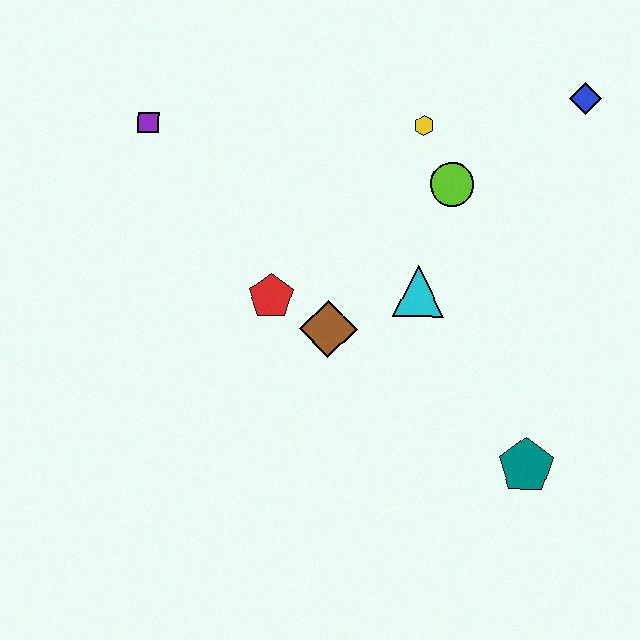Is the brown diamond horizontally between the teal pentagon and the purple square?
Yes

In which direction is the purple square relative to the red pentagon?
The purple square is above the red pentagon.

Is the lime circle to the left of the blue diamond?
Yes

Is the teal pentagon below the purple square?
Yes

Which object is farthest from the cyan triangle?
The purple square is farthest from the cyan triangle.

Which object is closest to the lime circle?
The yellow hexagon is closest to the lime circle.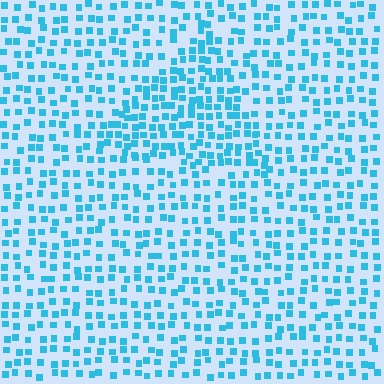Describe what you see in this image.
The image contains small cyan elements arranged at two different densities. A triangle-shaped region is visible where the elements are more densely packed than the surrounding area.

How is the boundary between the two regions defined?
The boundary is defined by a change in element density (approximately 1.6x ratio). All elements are the same color, size, and shape.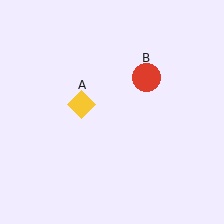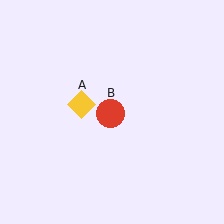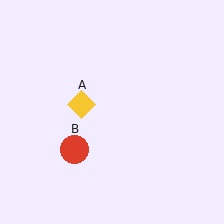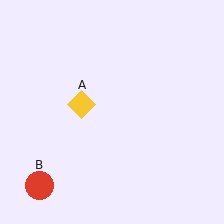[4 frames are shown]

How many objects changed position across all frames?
1 object changed position: red circle (object B).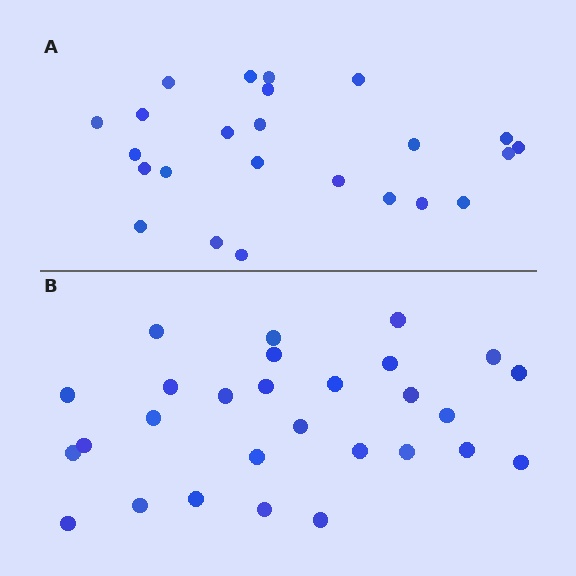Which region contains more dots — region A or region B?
Region B (the bottom region) has more dots.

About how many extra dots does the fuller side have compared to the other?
Region B has about 4 more dots than region A.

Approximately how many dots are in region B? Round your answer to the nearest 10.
About 30 dots. (The exact count is 28, which rounds to 30.)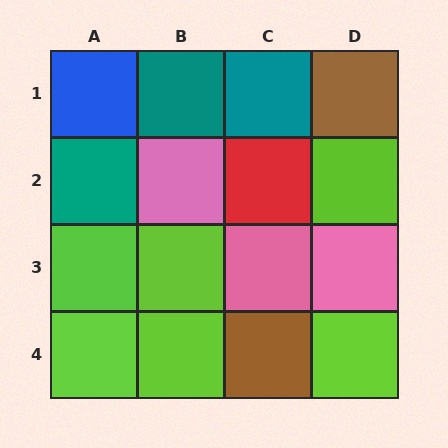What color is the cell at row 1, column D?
Brown.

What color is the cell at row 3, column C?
Pink.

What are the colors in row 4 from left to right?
Lime, lime, brown, lime.